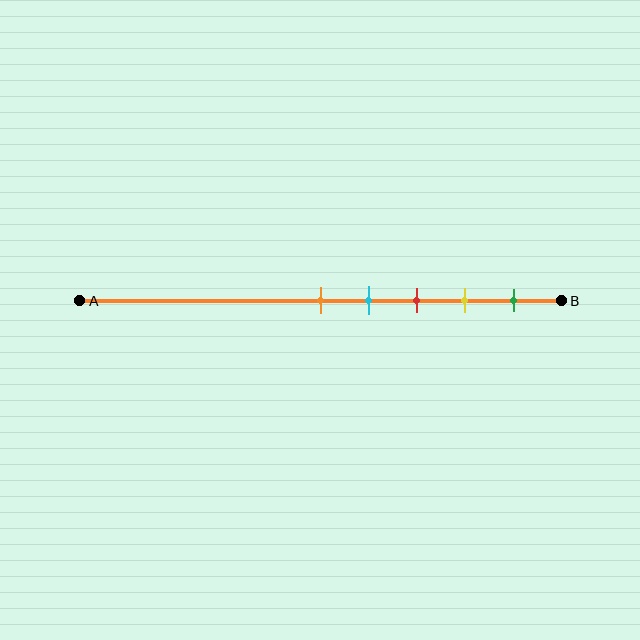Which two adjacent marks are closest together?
The orange and cyan marks are the closest adjacent pair.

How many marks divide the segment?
There are 5 marks dividing the segment.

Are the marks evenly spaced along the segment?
Yes, the marks are approximately evenly spaced.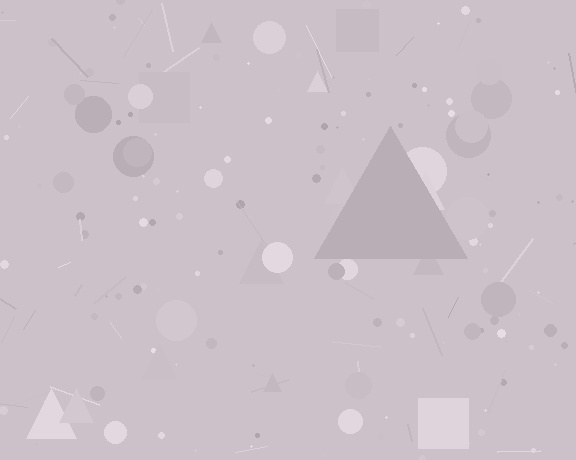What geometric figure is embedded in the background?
A triangle is embedded in the background.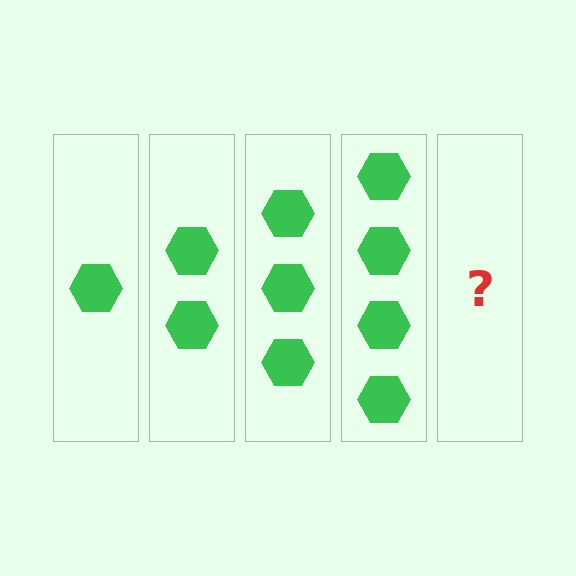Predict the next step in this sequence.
The next step is 5 hexagons.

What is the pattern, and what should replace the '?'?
The pattern is that each step adds one more hexagon. The '?' should be 5 hexagons.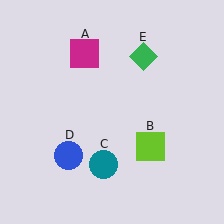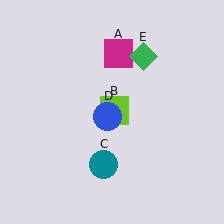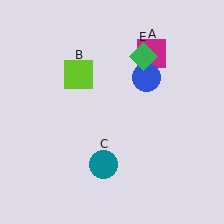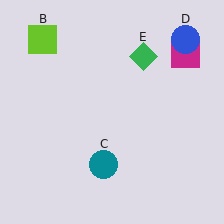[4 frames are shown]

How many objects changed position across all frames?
3 objects changed position: magenta square (object A), lime square (object B), blue circle (object D).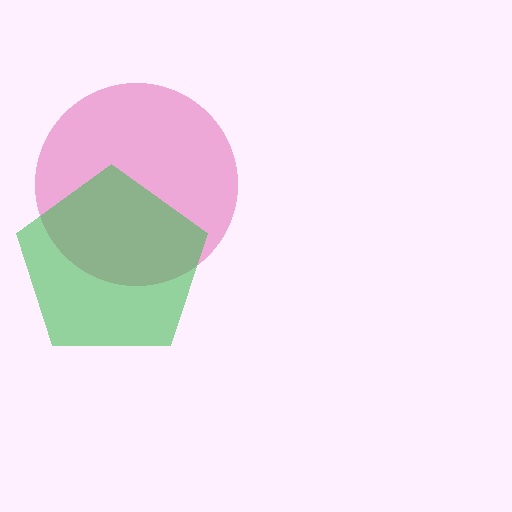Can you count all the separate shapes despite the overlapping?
Yes, there are 2 separate shapes.